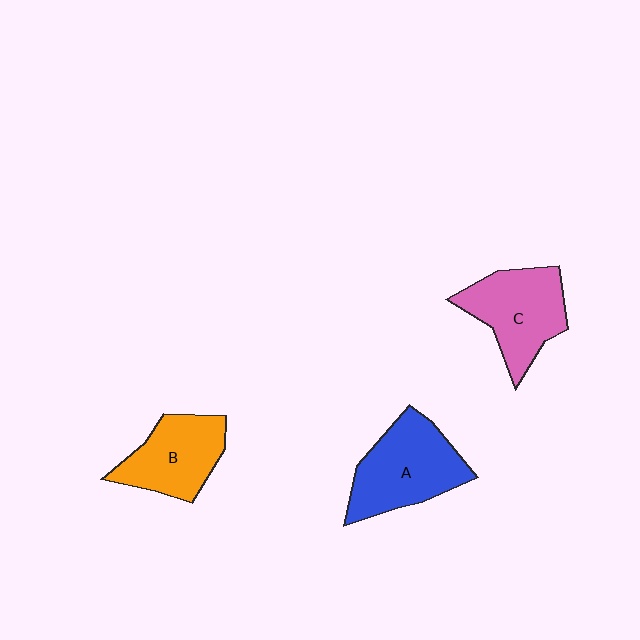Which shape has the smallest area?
Shape B (orange).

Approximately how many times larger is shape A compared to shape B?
Approximately 1.2 times.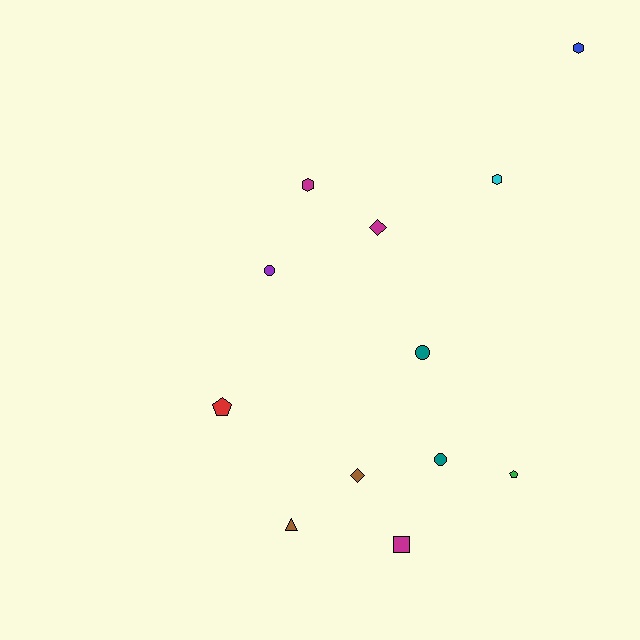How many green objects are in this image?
There is 1 green object.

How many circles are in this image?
There are 3 circles.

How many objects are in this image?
There are 12 objects.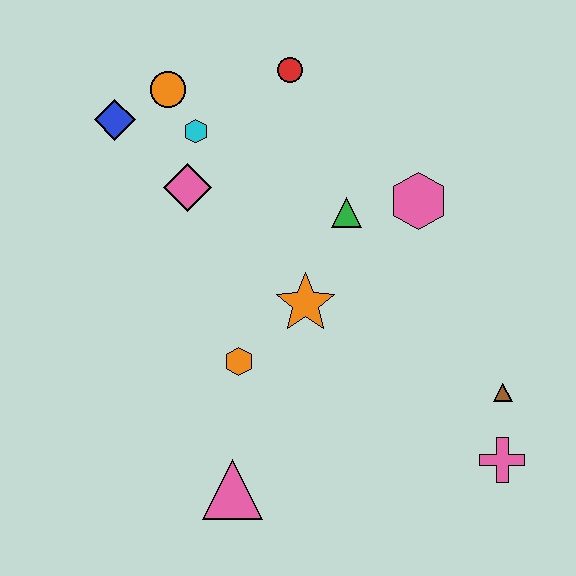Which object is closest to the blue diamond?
The orange circle is closest to the blue diamond.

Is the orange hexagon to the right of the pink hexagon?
No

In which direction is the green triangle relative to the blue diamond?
The green triangle is to the right of the blue diamond.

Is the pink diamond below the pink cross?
No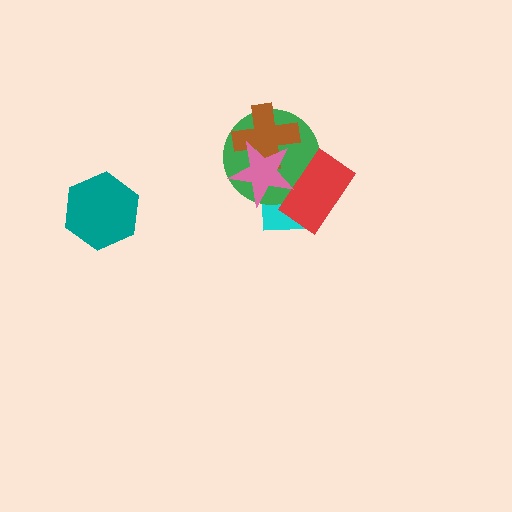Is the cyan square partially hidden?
Yes, it is partially covered by another shape.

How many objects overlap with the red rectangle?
3 objects overlap with the red rectangle.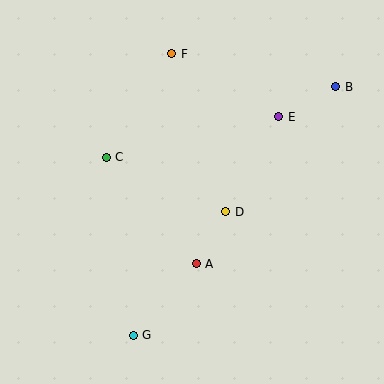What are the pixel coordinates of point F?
Point F is at (171, 54).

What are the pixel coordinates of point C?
Point C is at (106, 157).